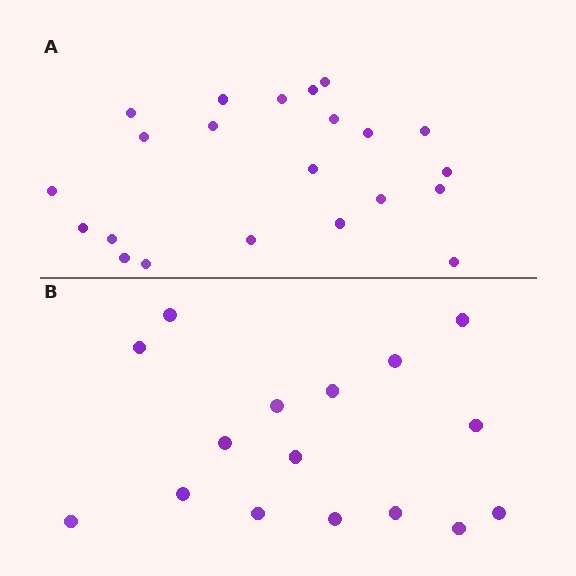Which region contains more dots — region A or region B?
Region A (the top region) has more dots.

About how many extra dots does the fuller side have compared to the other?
Region A has about 6 more dots than region B.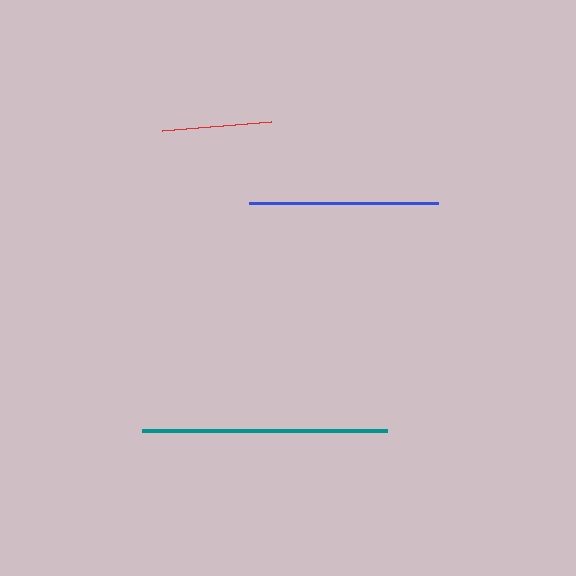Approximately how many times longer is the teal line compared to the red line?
The teal line is approximately 2.2 times the length of the red line.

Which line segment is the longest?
The teal line is the longest at approximately 246 pixels.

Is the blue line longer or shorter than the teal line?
The teal line is longer than the blue line.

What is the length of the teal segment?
The teal segment is approximately 246 pixels long.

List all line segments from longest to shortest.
From longest to shortest: teal, blue, red.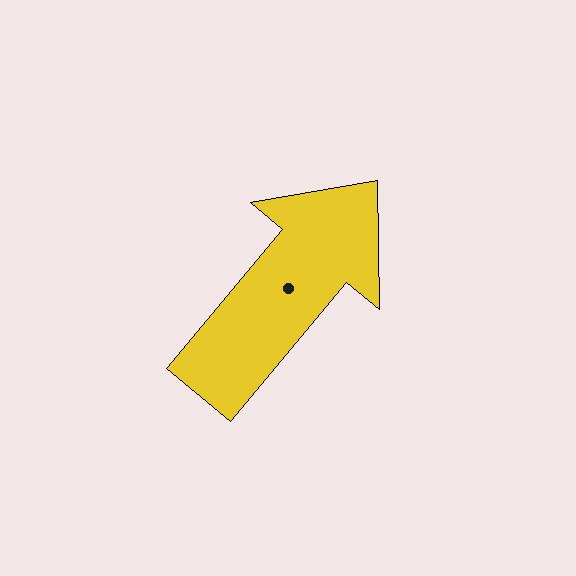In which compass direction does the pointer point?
Northeast.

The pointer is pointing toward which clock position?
Roughly 1 o'clock.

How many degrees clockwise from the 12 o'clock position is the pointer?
Approximately 40 degrees.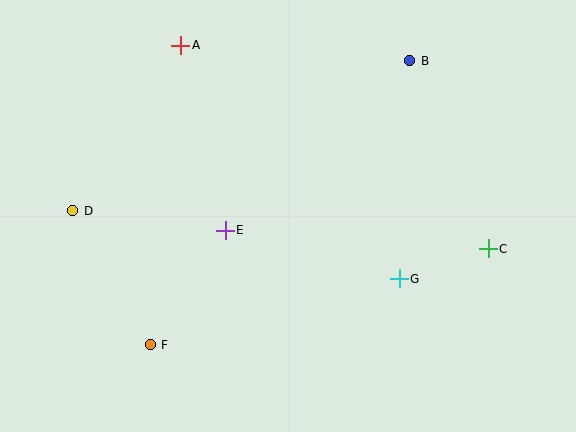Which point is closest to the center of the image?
Point E at (225, 230) is closest to the center.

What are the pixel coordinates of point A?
Point A is at (181, 45).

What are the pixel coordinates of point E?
Point E is at (225, 230).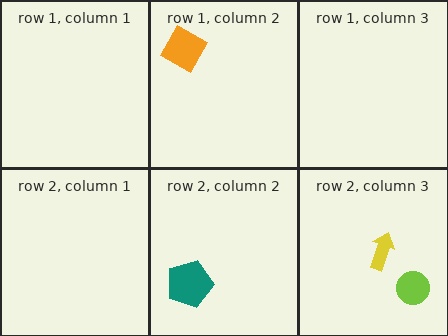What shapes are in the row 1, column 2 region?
The orange square.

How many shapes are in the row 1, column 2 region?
1.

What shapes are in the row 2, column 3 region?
The yellow arrow, the lime circle.